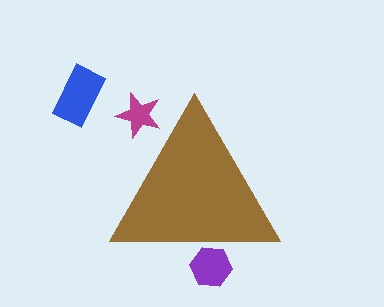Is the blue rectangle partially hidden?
No, the blue rectangle is fully visible.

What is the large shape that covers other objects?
A brown triangle.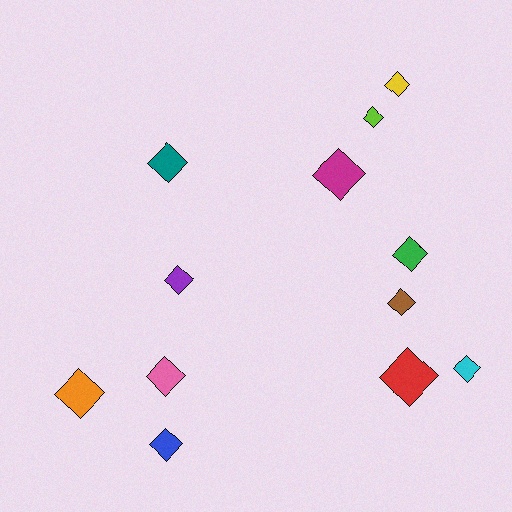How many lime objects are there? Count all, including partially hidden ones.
There is 1 lime object.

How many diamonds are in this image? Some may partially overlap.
There are 12 diamonds.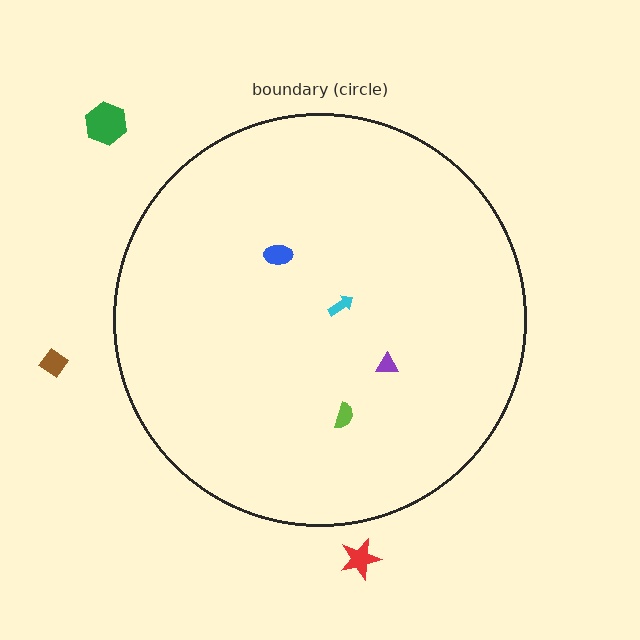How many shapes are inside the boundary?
4 inside, 3 outside.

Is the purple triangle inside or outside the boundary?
Inside.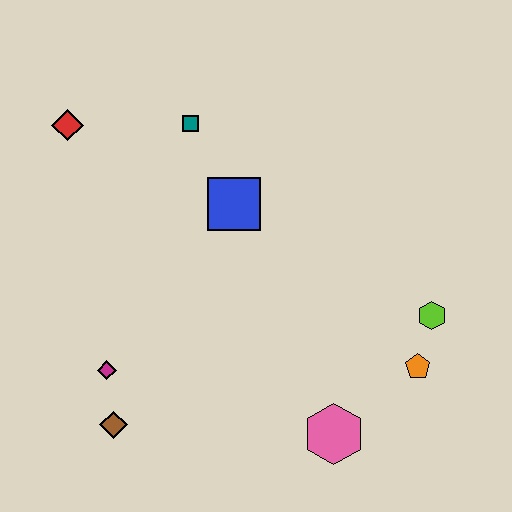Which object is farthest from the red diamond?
The orange pentagon is farthest from the red diamond.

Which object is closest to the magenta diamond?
The brown diamond is closest to the magenta diamond.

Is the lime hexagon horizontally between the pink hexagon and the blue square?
No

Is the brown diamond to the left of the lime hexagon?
Yes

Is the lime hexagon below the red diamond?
Yes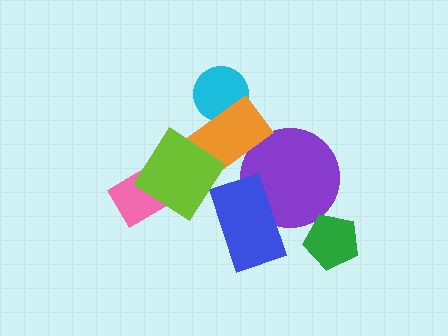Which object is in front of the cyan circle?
The orange rectangle is in front of the cyan circle.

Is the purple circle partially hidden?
Yes, it is partially covered by another shape.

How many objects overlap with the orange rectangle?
3 objects overlap with the orange rectangle.